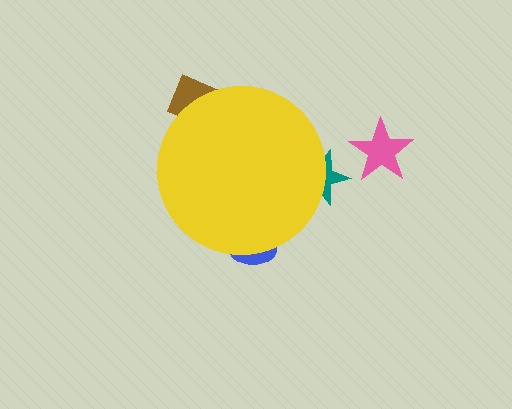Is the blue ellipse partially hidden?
Yes, the blue ellipse is partially hidden behind the yellow circle.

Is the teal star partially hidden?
Yes, the teal star is partially hidden behind the yellow circle.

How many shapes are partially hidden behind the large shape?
3 shapes are partially hidden.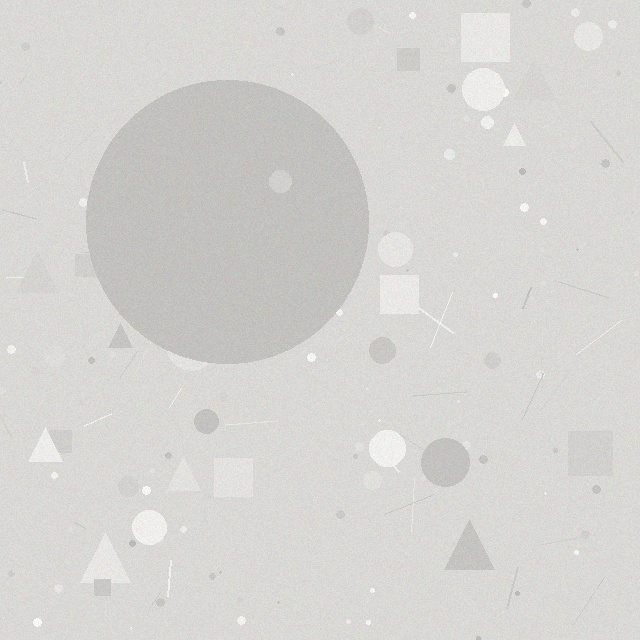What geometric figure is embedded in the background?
A circle is embedded in the background.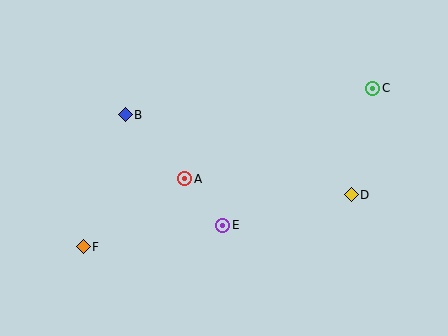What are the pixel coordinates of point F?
Point F is at (83, 247).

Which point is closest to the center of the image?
Point A at (184, 179) is closest to the center.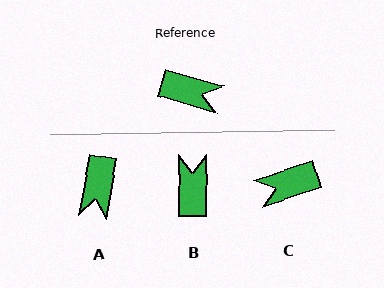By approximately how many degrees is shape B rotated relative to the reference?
Approximately 106 degrees counter-clockwise.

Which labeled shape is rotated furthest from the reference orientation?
C, about 146 degrees away.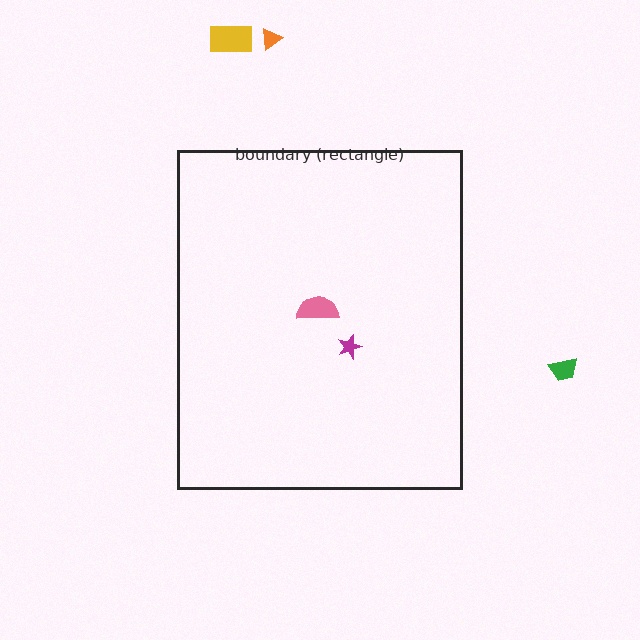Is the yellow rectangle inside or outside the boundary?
Outside.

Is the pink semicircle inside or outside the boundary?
Inside.